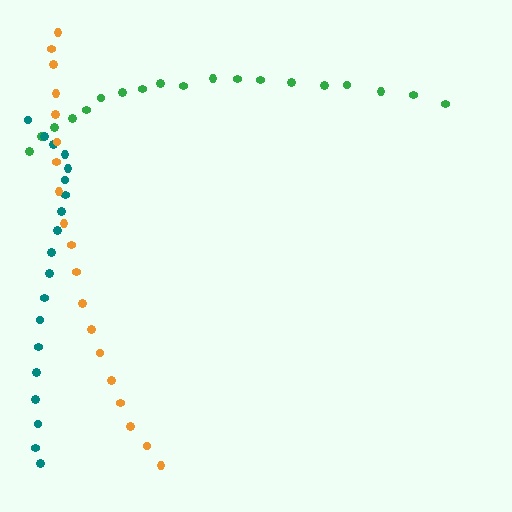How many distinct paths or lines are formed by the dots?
There are 3 distinct paths.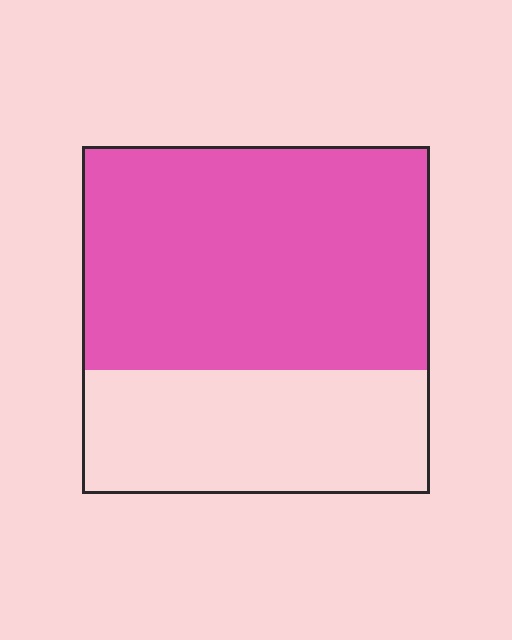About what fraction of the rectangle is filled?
About five eighths (5/8).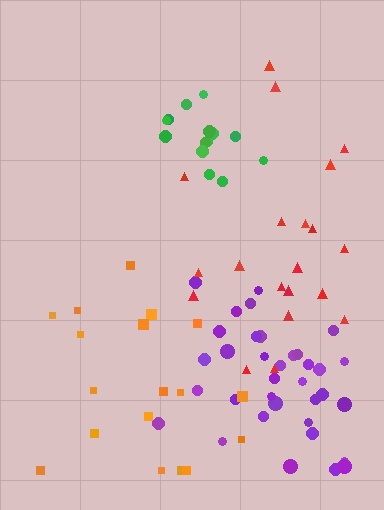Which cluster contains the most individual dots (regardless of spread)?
Purple (35).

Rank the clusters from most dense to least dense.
green, purple, red, orange.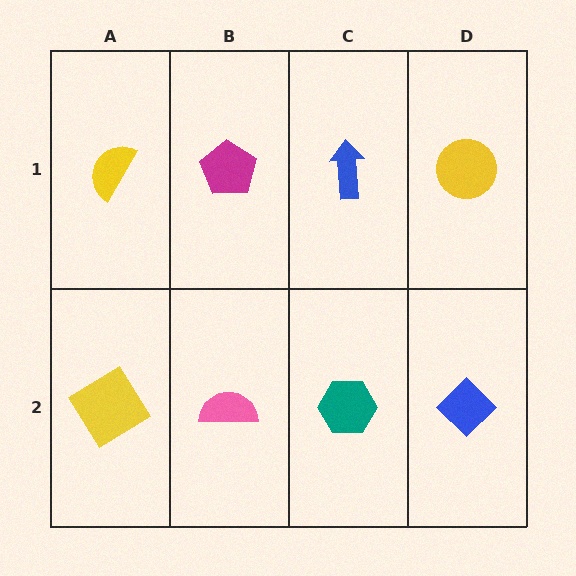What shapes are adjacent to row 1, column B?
A pink semicircle (row 2, column B), a yellow semicircle (row 1, column A), a blue arrow (row 1, column C).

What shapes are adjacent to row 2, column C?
A blue arrow (row 1, column C), a pink semicircle (row 2, column B), a blue diamond (row 2, column D).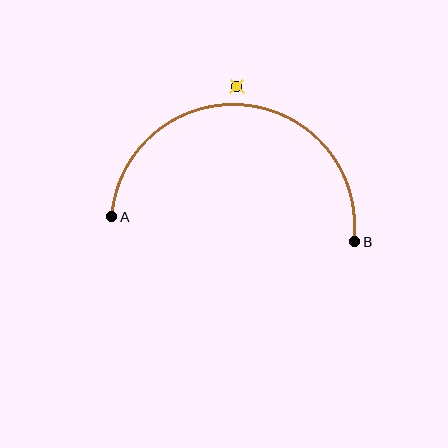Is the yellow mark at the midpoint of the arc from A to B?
No — the yellow mark does not lie on the arc at all. It sits slightly outside the curve.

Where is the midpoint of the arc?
The arc midpoint is the point on the curve farthest from the straight line joining A and B. It sits above that line.